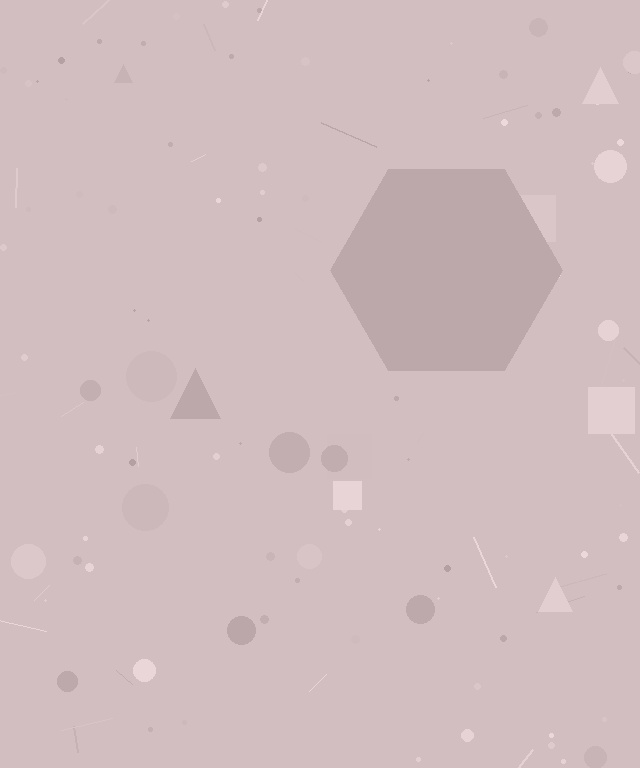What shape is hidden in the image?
A hexagon is hidden in the image.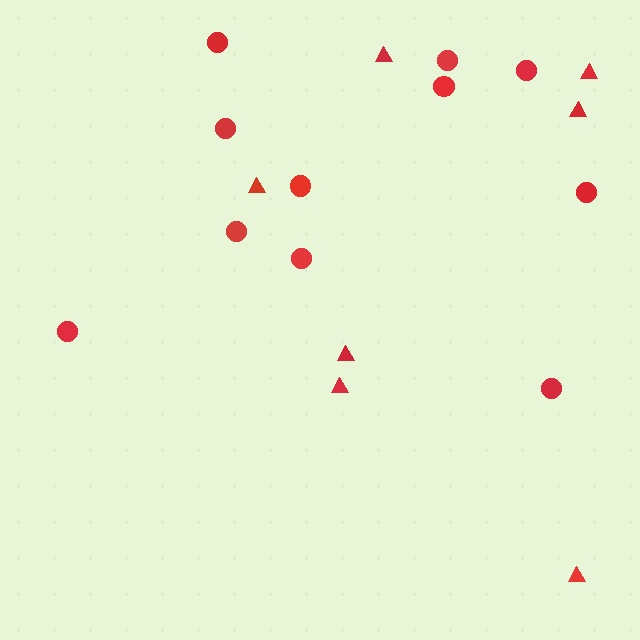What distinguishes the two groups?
There are 2 groups: one group of circles (11) and one group of triangles (7).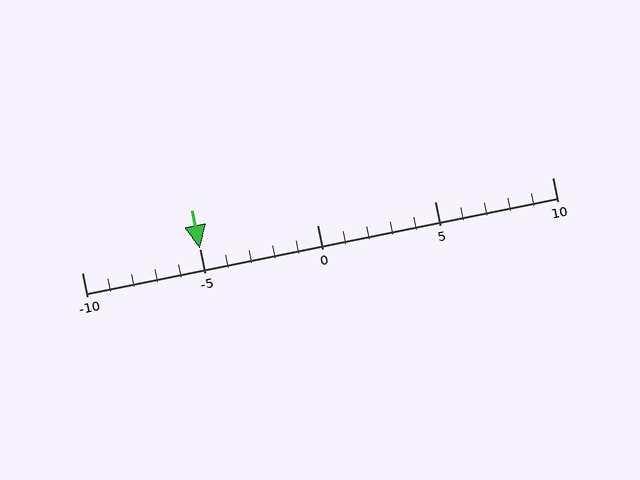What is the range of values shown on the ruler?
The ruler shows values from -10 to 10.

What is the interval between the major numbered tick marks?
The major tick marks are spaced 5 units apart.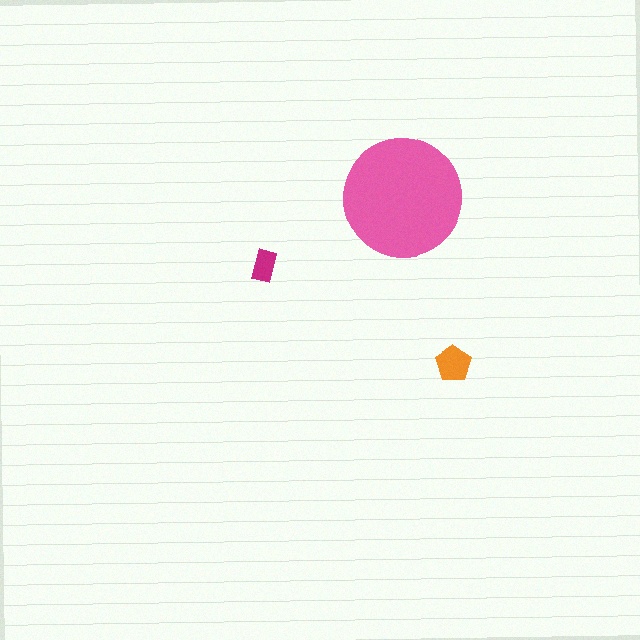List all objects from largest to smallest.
The pink circle, the orange pentagon, the magenta rectangle.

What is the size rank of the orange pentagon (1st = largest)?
2nd.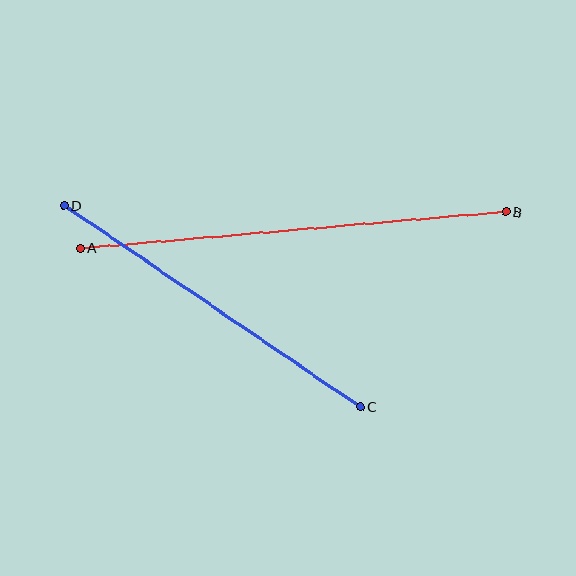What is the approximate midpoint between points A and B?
The midpoint is at approximately (293, 230) pixels.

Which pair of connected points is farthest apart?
Points A and B are farthest apart.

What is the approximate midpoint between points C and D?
The midpoint is at approximately (212, 306) pixels.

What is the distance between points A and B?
The distance is approximately 427 pixels.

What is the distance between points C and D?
The distance is approximately 358 pixels.